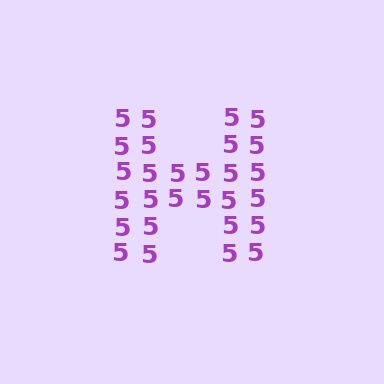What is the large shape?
The large shape is the letter H.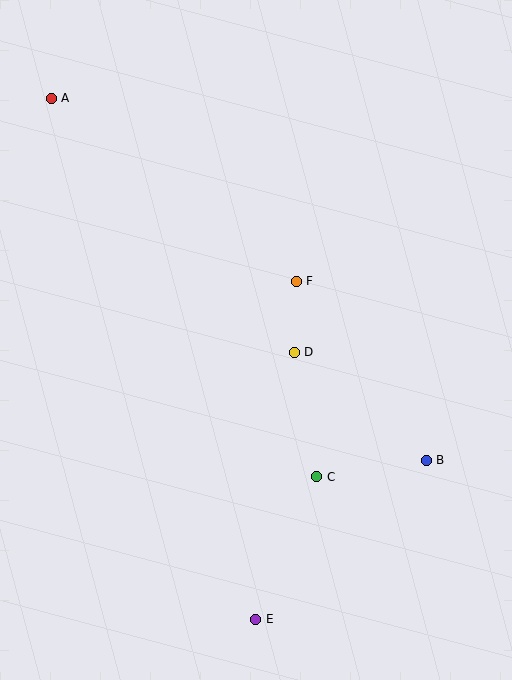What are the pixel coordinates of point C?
Point C is at (317, 477).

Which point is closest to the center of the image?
Point D at (294, 352) is closest to the center.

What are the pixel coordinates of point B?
Point B is at (426, 460).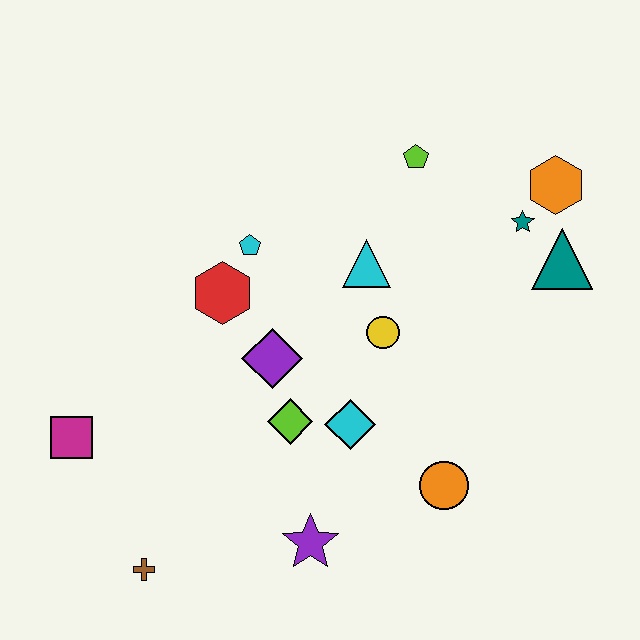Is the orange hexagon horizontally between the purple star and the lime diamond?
No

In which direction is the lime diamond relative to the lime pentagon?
The lime diamond is below the lime pentagon.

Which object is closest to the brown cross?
The magenta square is closest to the brown cross.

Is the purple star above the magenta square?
No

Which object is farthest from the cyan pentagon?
The brown cross is farthest from the cyan pentagon.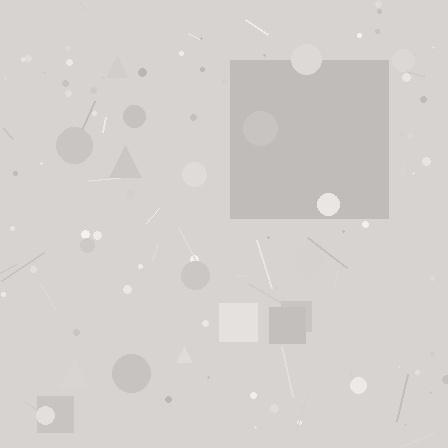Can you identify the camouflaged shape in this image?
The camouflaged shape is a square.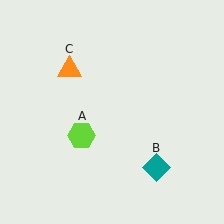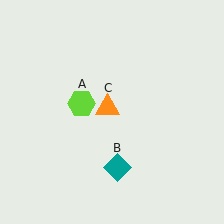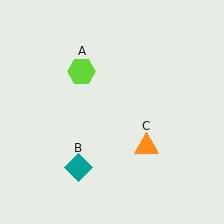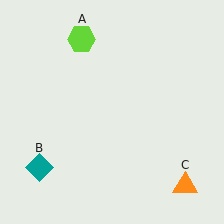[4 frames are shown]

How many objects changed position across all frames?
3 objects changed position: lime hexagon (object A), teal diamond (object B), orange triangle (object C).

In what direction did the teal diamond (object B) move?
The teal diamond (object B) moved left.